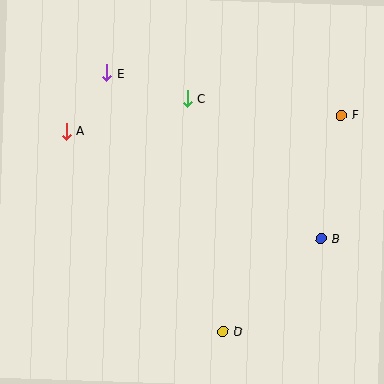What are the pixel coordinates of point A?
Point A is at (66, 131).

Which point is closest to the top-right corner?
Point F is closest to the top-right corner.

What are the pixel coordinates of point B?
Point B is at (321, 239).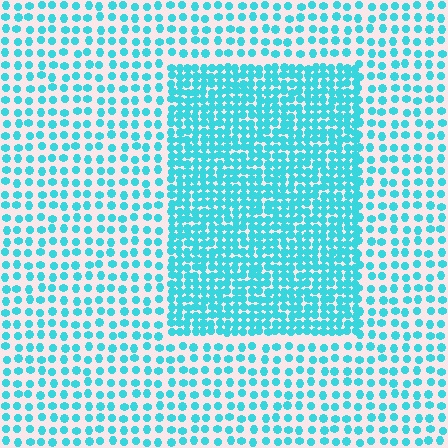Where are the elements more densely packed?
The elements are more densely packed inside the rectangle boundary.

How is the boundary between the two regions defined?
The boundary is defined by a change in element density (approximately 2.2x ratio). All elements are the same color, size, and shape.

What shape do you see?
I see a rectangle.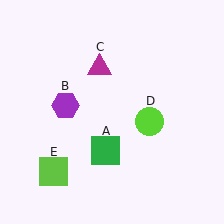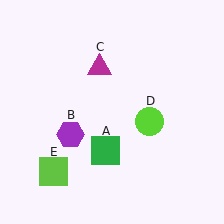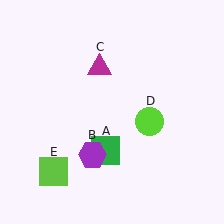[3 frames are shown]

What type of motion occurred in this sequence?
The purple hexagon (object B) rotated counterclockwise around the center of the scene.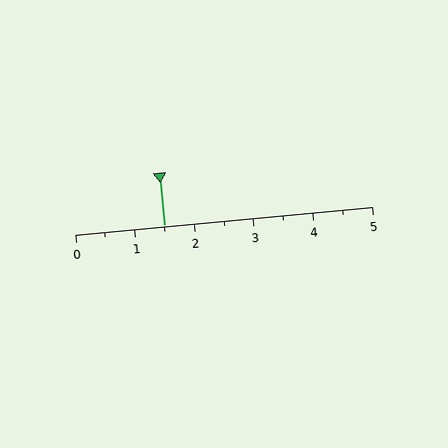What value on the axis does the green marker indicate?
The marker indicates approximately 1.5.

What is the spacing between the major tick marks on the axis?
The major ticks are spaced 1 apart.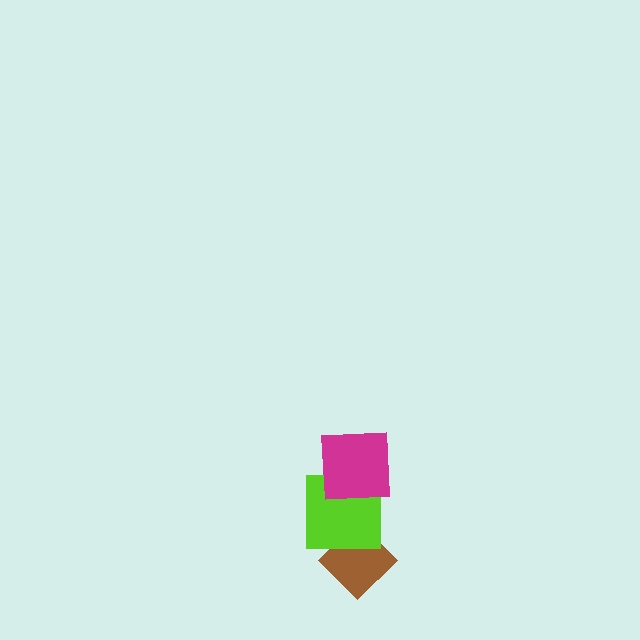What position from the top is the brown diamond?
The brown diamond is 3rd from the top.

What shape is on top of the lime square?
The magenta square is on top of the lime square.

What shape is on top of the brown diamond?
The lime square is on top of the brown diamond.